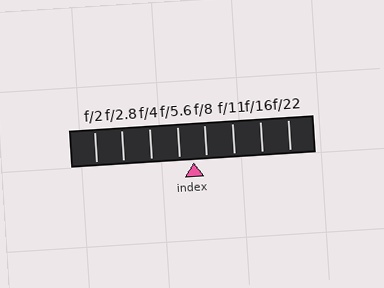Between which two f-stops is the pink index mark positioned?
The index mark is between f/5.6 and f/8.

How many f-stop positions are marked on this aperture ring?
There are 8 f-stop positions marked.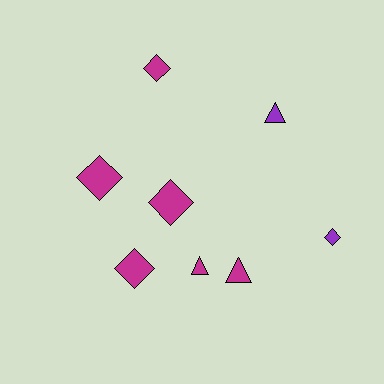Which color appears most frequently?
Magenta, with 6 objects.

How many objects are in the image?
There are 8 objects.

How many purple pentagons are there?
There are no purple pentagons.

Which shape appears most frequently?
Diamond, with 5 objects.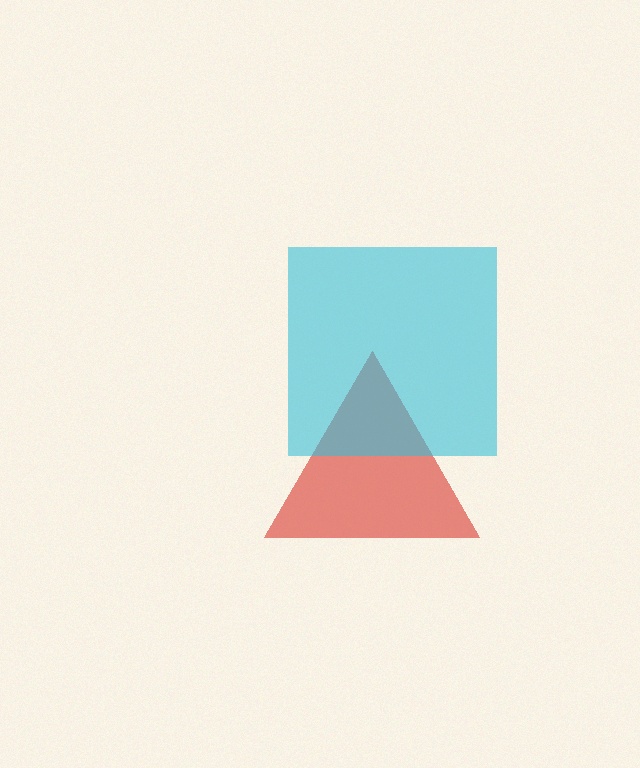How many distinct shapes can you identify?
There are 2 distinct shapes: a red triangle, a cyan square.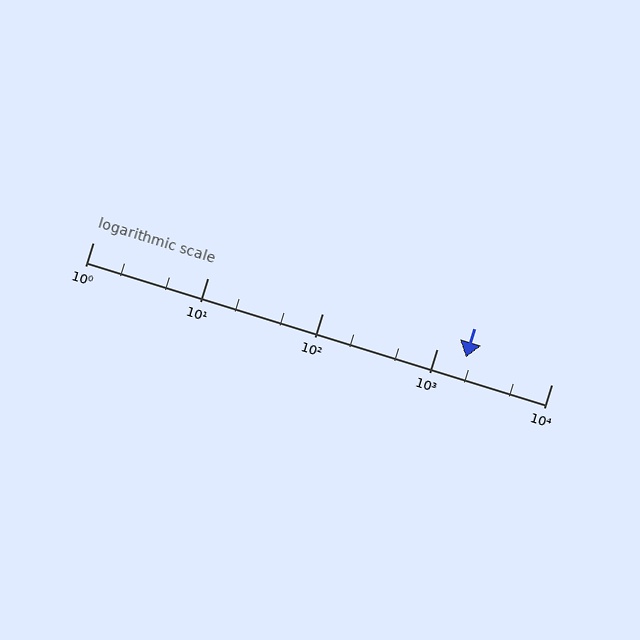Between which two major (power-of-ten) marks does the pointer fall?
The pointer is between 1000 and 10000.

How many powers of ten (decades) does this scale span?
The scale spans 4 decades, from 1 to 10000.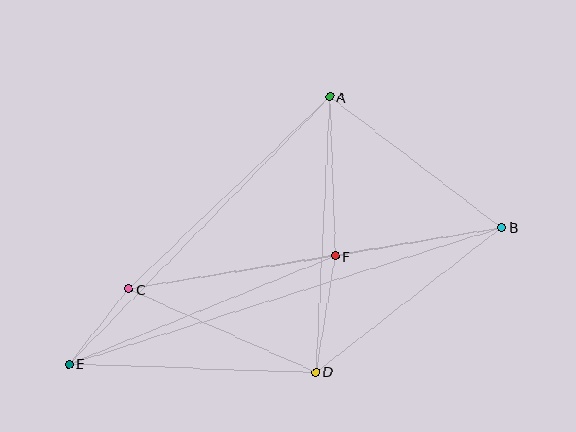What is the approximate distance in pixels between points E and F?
The distance between E and F is approximately 287 pixels.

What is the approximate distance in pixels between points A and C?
The distance between A and C is approximately 278 pixels.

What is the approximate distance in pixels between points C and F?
The distance between C and F is approximately 209 pixels.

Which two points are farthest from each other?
Points B and E are farthest from each other.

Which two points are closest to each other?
Points C and E are closest to each other.